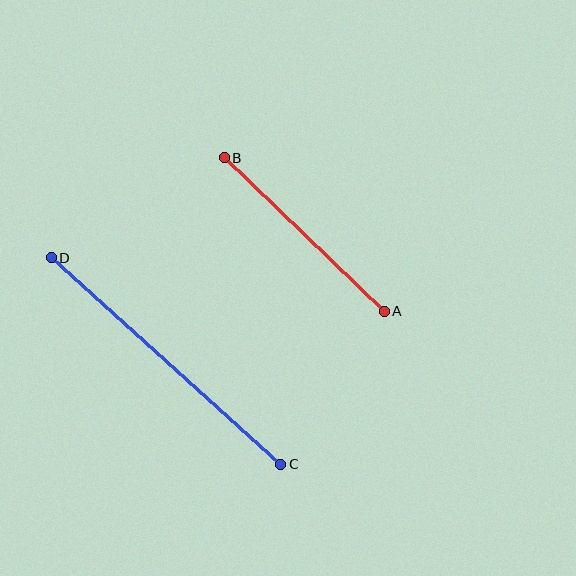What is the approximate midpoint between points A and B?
The midpoint is at approximately (304, 234) pixels.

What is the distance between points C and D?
The distance is approximately 309 pixels.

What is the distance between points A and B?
The distance is approximately 221 pixels.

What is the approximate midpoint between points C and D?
The midpoint is at approximately (166, 361) pixels.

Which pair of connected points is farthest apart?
Points C and D are farthest apart.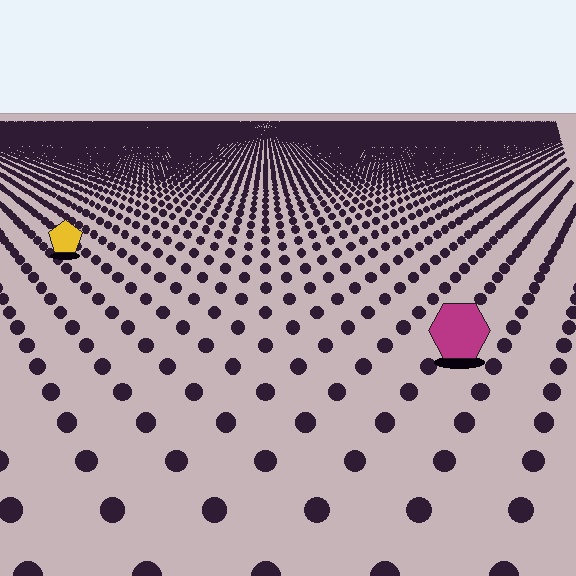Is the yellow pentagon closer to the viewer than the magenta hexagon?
No. The magenta hexagon is closer — you can tell from the texture gradient: the ground texture is coarser near it.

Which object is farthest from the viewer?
The yellow pentagon is farthest from the viewer. It appears smaller and the ground texture around it is denser.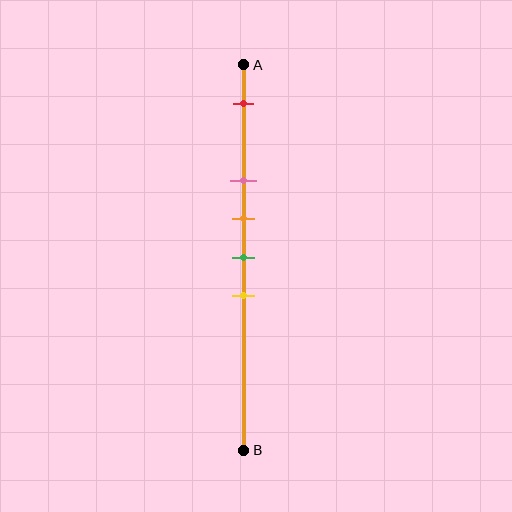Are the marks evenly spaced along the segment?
No, the marks are not evenly spaced.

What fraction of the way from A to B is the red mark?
The red mark is approximately 10% (0.1) of the way from A to B.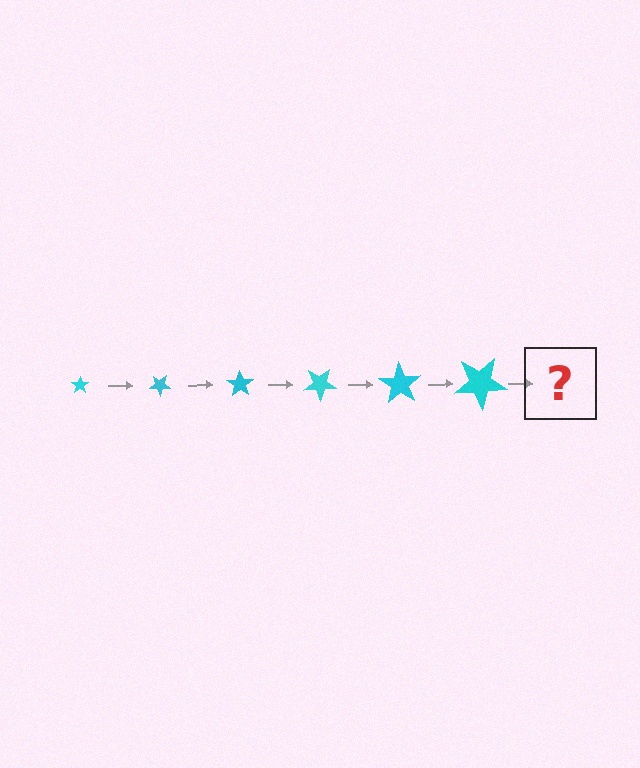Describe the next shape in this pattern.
It should be a star, larger than the previous one and rotated 210 degrees from the start.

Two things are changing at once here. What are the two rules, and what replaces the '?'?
The two rules are that the star grows larger each step and it rotates 35 degrees each step. The '?' should be a star, larger than the previous one and rotated 210 degrees from the start.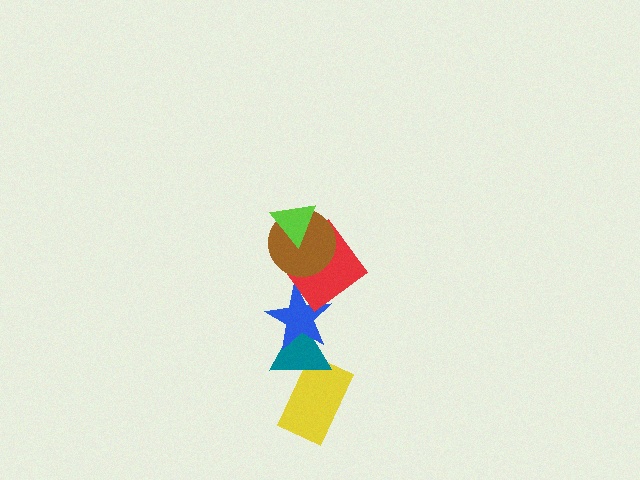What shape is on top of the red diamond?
The brown circle is on top of the red diamond.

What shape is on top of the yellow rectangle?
The teal triangle is on top of the yellow rectangle.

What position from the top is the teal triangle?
The teal triangle is 5th from the top.